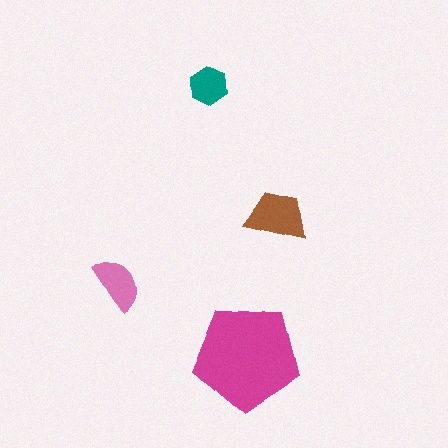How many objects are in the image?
There are 4 objects in the image.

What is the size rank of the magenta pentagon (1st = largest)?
1st.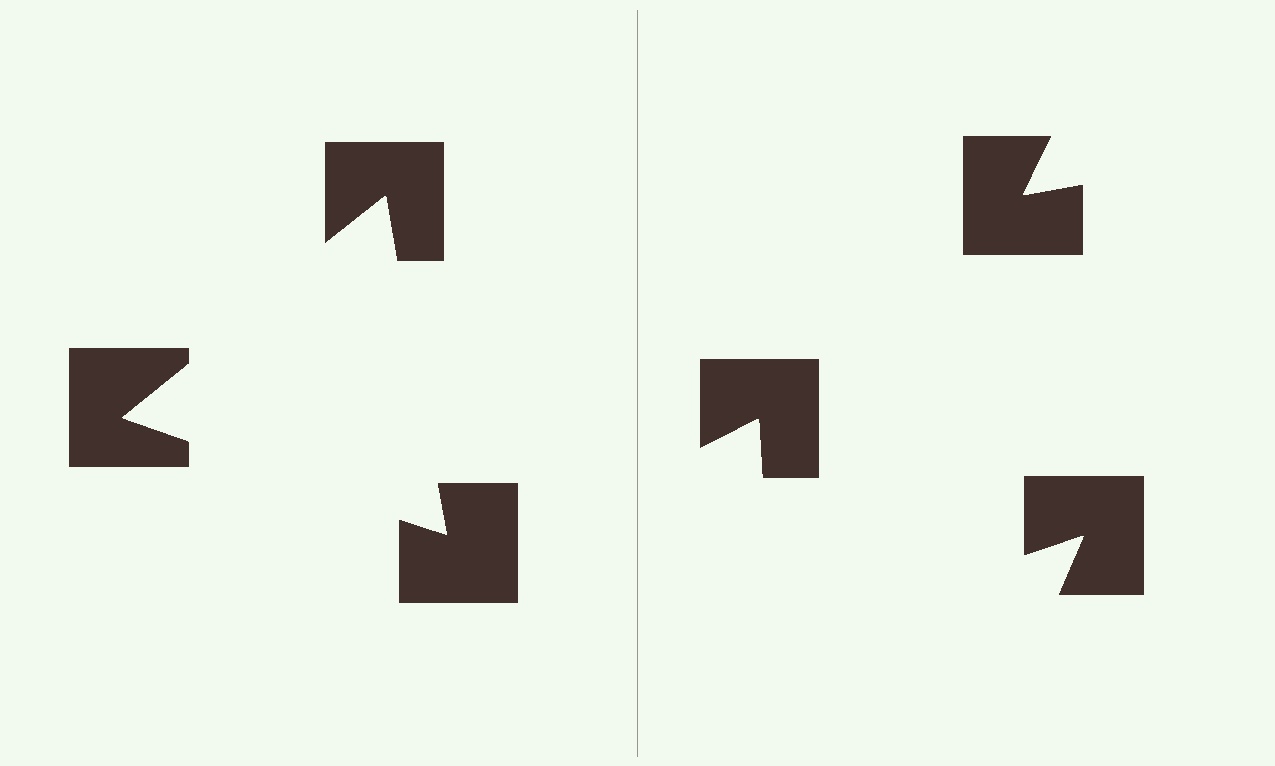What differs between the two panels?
The notched squares are positioned identically on both sides; only the wedge orientations differ. On the left they align to a triangle; on the right they are misaligned.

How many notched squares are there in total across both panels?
6 — 3 on each side.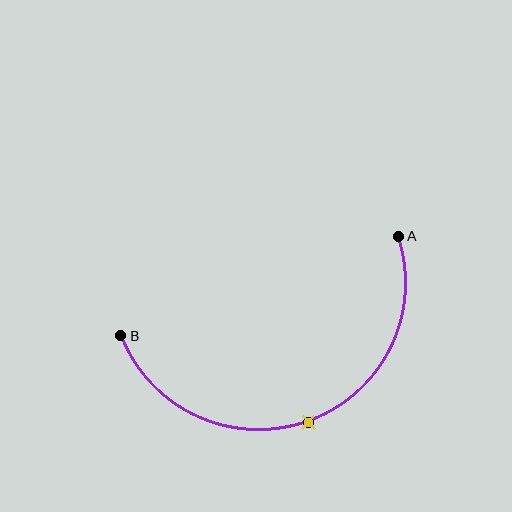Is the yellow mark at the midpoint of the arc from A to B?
Yes. The yellow mark lies on the arc at equal arc-length from both A and B — it is the arc midpoint.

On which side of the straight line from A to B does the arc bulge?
The arc bulges below the straight line connecting A and B.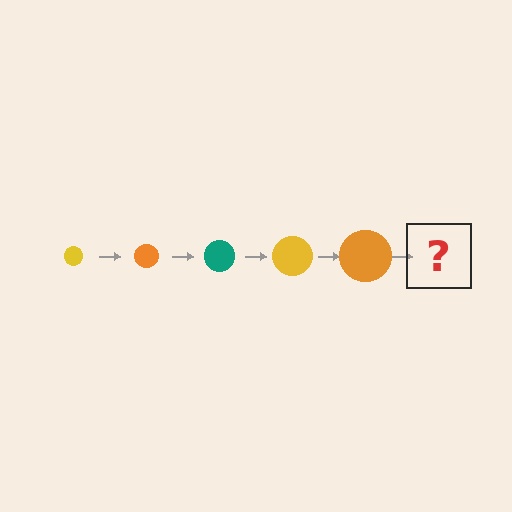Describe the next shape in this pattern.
It should be a teal circle, larger than the previous one.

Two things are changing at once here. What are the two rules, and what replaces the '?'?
The two rules are that the circle grows larger each step and the color cycles through yellow, orange, and teal. The '?' should be a teal circle, larger than the previous one.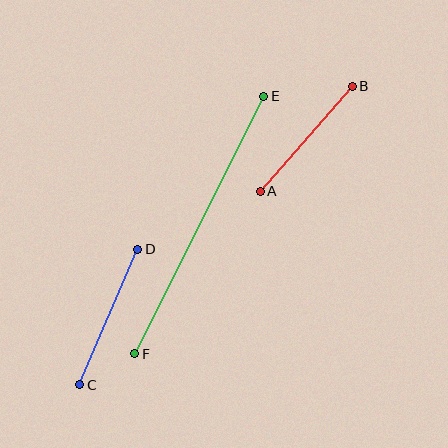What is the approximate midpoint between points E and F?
The midpoint is at approximately (199, 225) pixels.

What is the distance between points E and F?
The distance is approximately 288 pixels.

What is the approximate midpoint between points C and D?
The midpoint is at approximately (109, 317) pixels.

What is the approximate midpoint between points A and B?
The midpoint is at approximately (306, 139) pixels.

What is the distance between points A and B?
The distance is approximately 140 pixels.